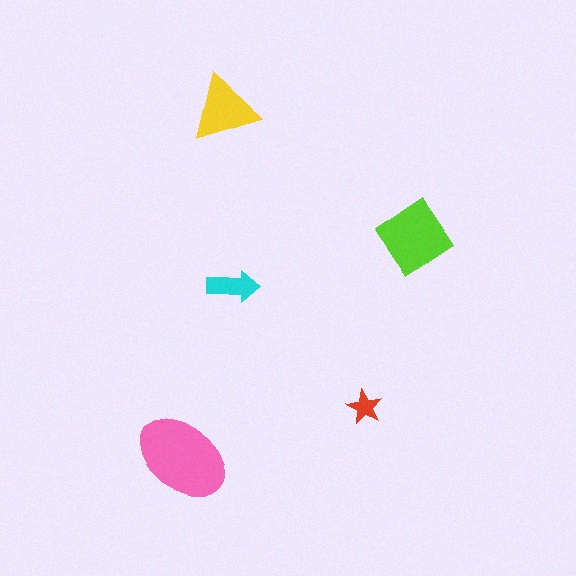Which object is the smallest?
The red star.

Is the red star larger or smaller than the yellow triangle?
Smaller.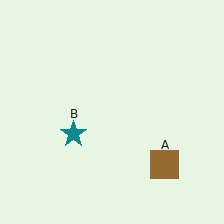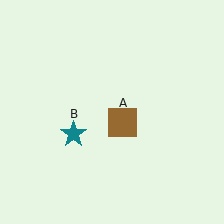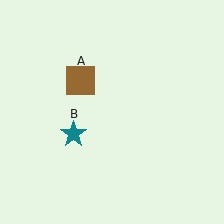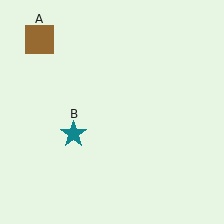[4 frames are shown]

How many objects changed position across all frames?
1 object changed position: brown square (object A).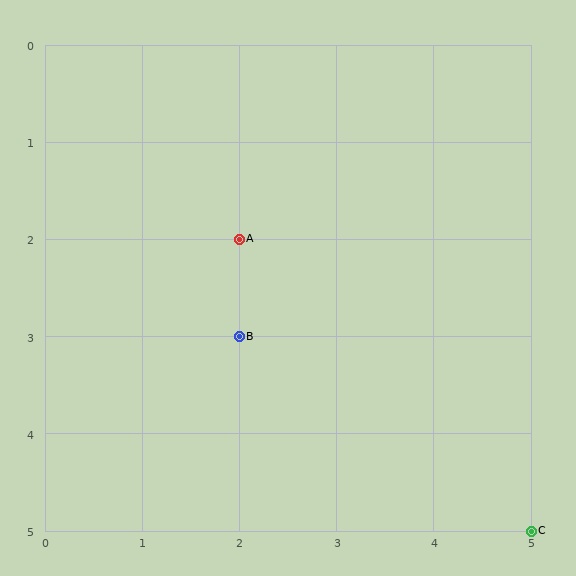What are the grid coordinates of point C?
Point C is at grid coordinates (5, 5).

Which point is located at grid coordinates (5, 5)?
Point C is at (5, 5).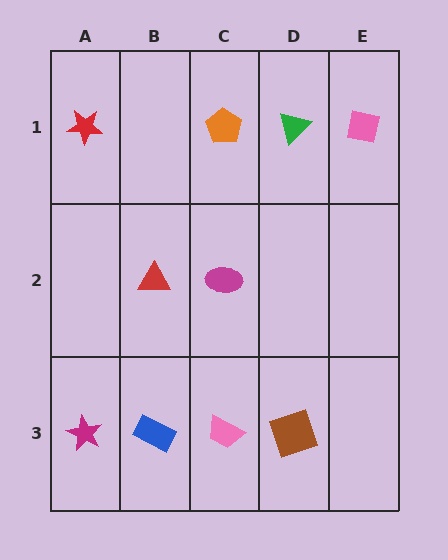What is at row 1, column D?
A green triangle.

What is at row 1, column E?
A pink square.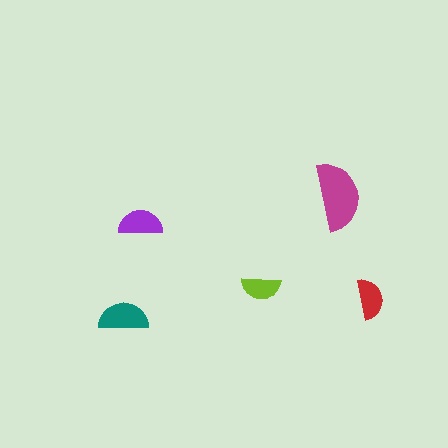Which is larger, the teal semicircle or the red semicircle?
The teal one.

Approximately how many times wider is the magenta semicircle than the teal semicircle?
About 1.5 times wider.